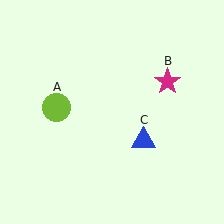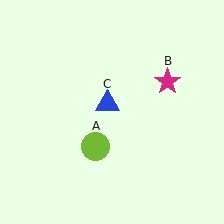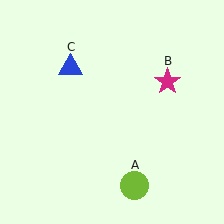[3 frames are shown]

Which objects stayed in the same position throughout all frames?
Magenta star (object B) remained stationary.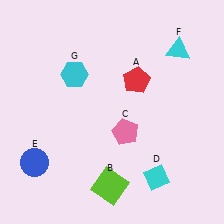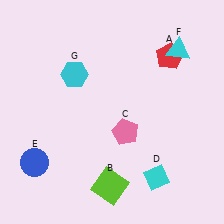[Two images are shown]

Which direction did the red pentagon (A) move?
The red pentagon (A) moved right.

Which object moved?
The red pentagon (A) moved right.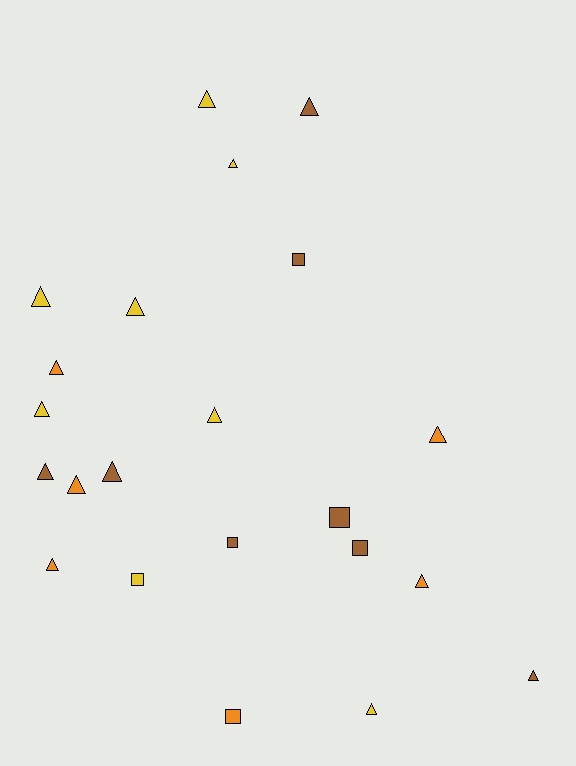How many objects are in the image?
There are 22 objects.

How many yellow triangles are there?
There are 7 yellow triangles.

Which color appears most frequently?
Yellow, with 8 objects.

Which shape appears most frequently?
Triangle, with 16 objects.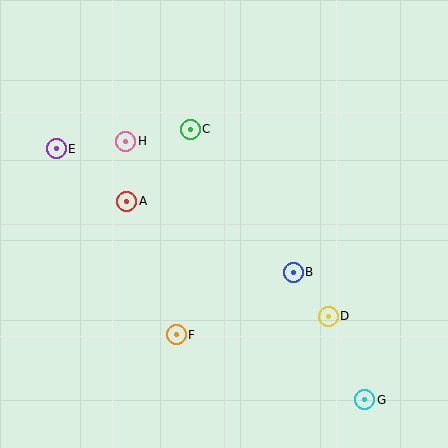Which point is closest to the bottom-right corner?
Point G is closest to the bottom-right corner.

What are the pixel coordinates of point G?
Point G is at (365, 400).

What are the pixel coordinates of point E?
Point E is at (56, 149).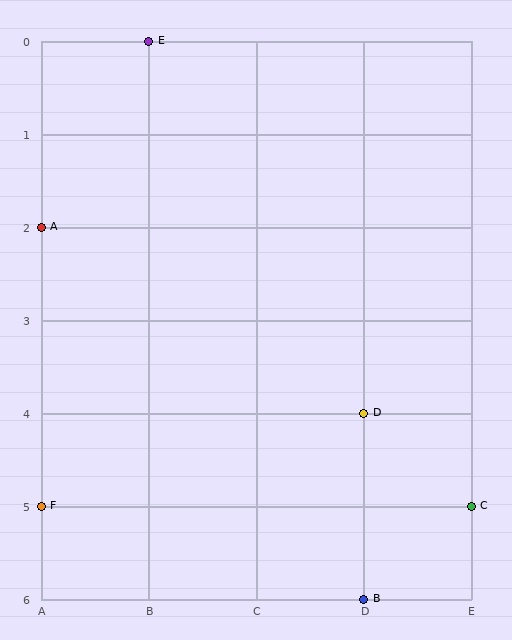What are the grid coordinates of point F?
Point F is at grid coordinates (A, 5).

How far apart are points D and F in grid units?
Points D and F are 3 columns and 1 row apart (about 3.2 grid units diagonally).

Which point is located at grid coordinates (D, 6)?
Point B is at (D, 6).